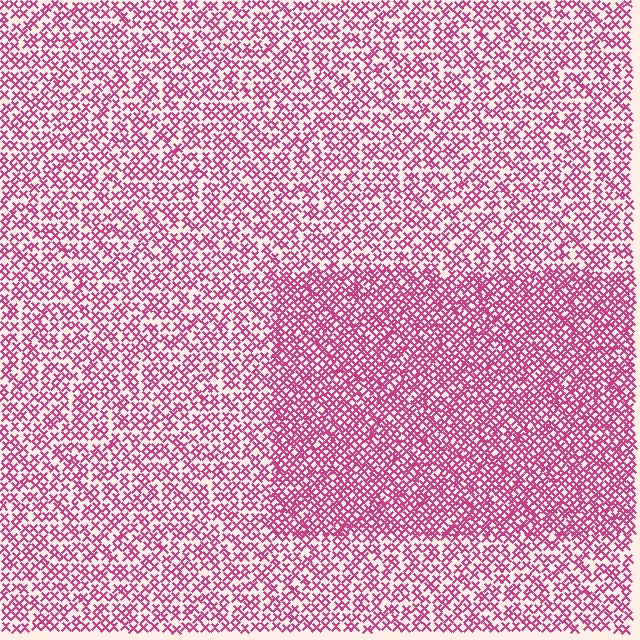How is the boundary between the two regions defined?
The boundary is defined by a change in element density (approximately 1.7x ratio). All elements are the same color, size, and shape.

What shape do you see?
I see a rectangle.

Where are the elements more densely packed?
The elements are more densely packed inside the rectangle boundary.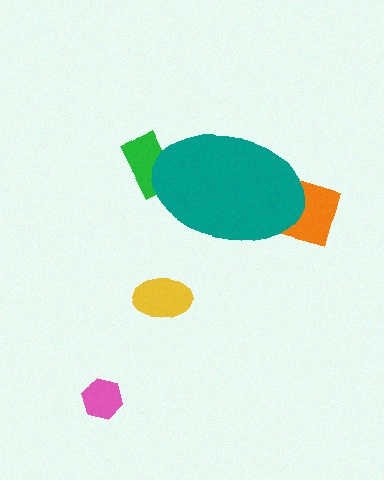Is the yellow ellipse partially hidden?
No, the yellow ellipse is fully visible.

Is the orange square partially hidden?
Yes, the orange square is partially hidden behind the teal ellipse.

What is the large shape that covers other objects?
A teal ellipse.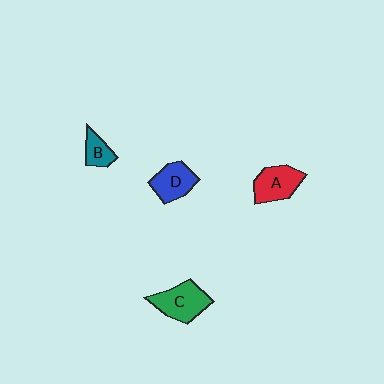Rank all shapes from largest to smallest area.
From largest to smallest: C (green), A (red), D (blue), B (teal).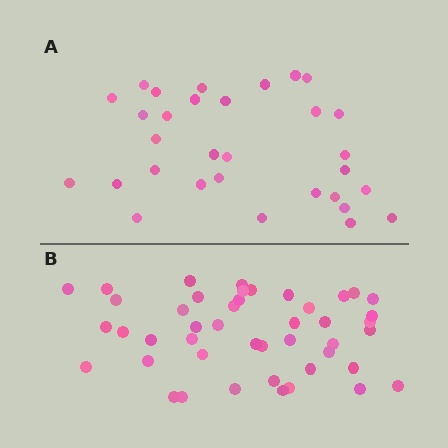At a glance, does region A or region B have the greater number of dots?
Region B (the bottom region) has more dots.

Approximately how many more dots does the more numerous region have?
Region B has approximately 15 more dots than region A.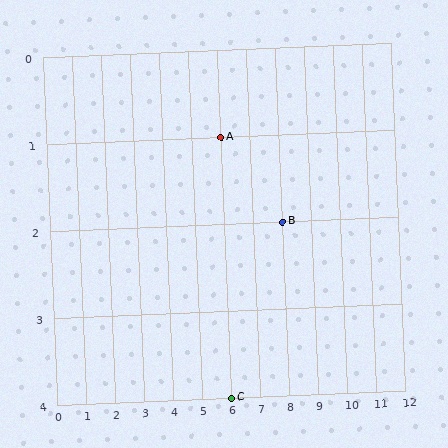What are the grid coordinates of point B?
Point B is at grid coordinates (8, 2).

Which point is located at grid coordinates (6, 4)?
Point C is at (6, 4).